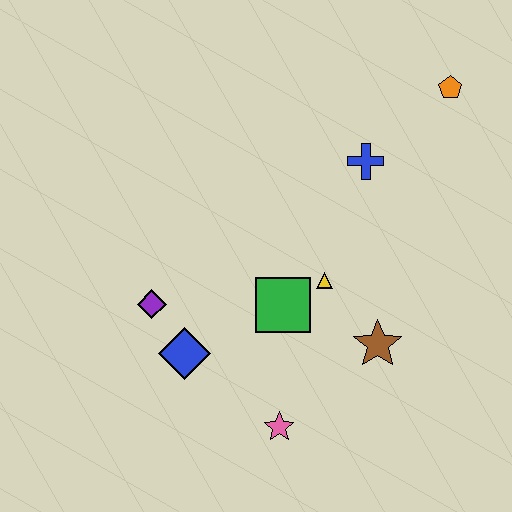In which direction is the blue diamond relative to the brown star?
The blue diamond is to the left of the brown star.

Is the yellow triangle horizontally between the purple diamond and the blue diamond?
No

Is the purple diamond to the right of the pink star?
No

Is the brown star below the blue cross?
Yes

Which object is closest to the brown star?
The yellow triangle is closest to the brown star.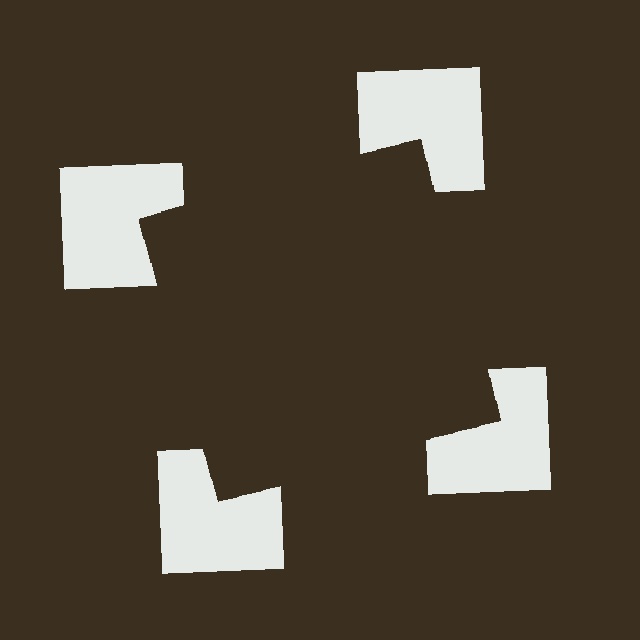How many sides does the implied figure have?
4 sides.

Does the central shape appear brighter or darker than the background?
It typically appears slightly darker than the background, even though no actual brightness change is drawn.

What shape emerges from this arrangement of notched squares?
An illusory square — its edges are inferred from the aligned wedge cuts in the notched squares, not physically drawn.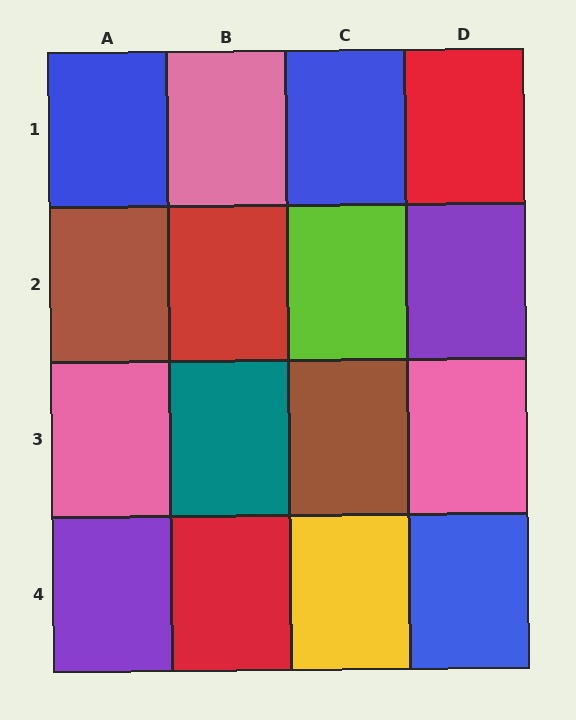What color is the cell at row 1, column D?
Red.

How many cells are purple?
2 cells are purple.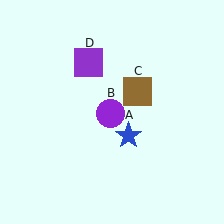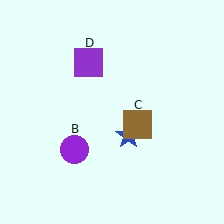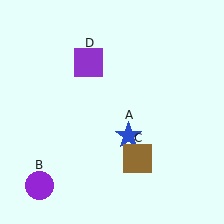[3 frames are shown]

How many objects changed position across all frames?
2 objects changed position: purple circle (object B), brown square (object C).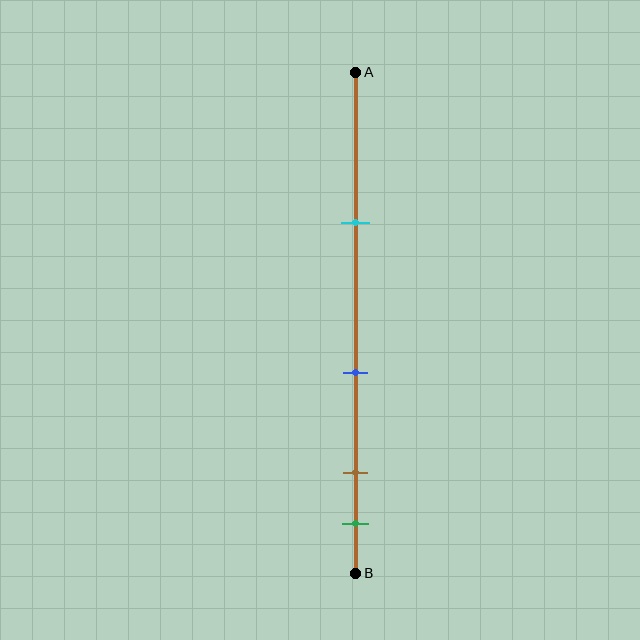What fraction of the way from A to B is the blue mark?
The blue mark is approximately 60% (0.6) of the way from A to B.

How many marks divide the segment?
There are 4 marks dividing the segment.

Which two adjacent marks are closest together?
The brown and green marks are the closest adjacent pair.